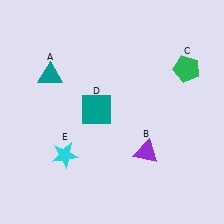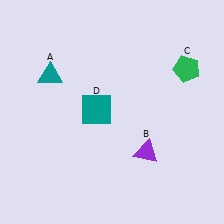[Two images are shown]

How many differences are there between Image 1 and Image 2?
There is 1 difference between the two images.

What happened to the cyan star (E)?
The cyan star (E) was removed in Image 2. It was in the bottom-left area of Image 1.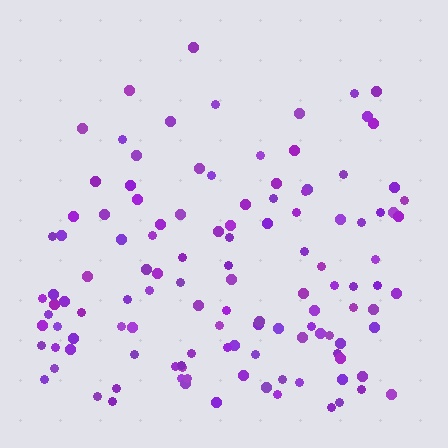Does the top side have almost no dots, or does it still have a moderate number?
Still a moderate number, just noticeably fewer than the bottom.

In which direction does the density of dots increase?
From top to bottom, with the bottom side densest.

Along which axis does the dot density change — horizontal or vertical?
Vertical.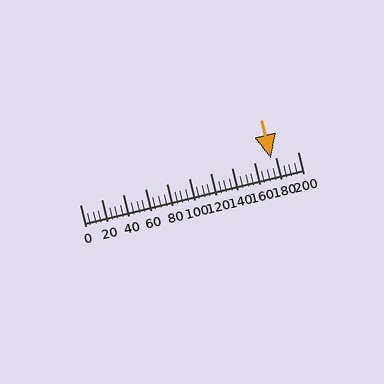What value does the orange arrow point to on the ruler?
The orange arrow points to approximately 175.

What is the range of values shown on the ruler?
The ruler shows values from 0 to 200.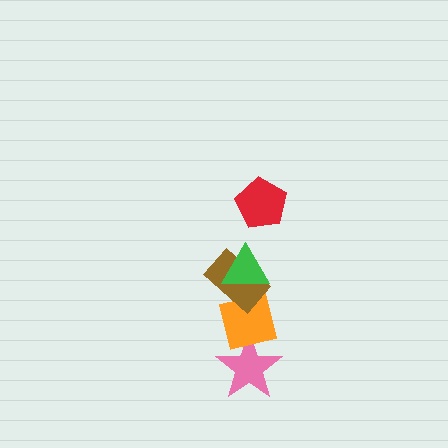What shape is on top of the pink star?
The orange square is on top of the pink star.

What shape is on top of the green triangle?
The red pentagon is on top of the green triangle.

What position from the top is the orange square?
The orange square is 4th from the top.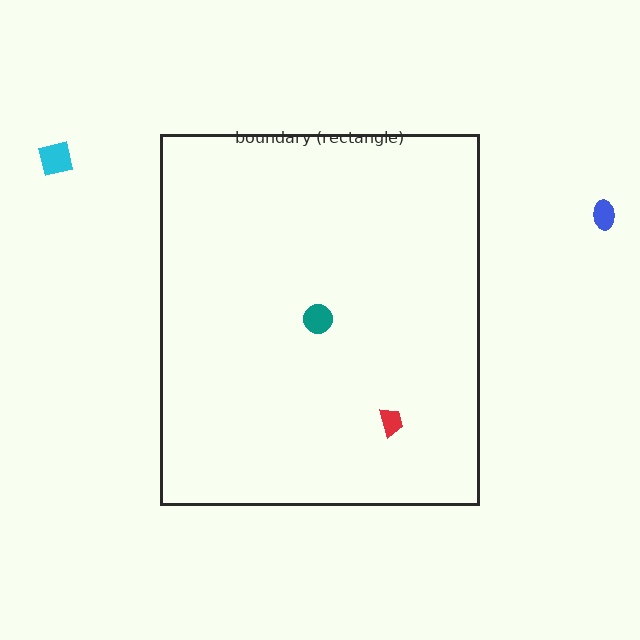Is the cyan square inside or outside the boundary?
Outside.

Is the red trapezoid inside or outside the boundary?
Inside.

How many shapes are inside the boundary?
2 inside, 2 outside.